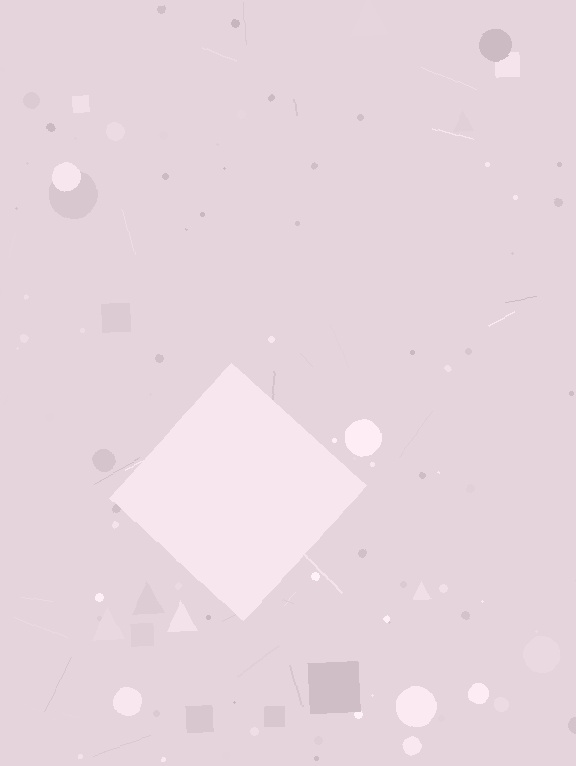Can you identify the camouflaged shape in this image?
The camouflaged shape is a diamond.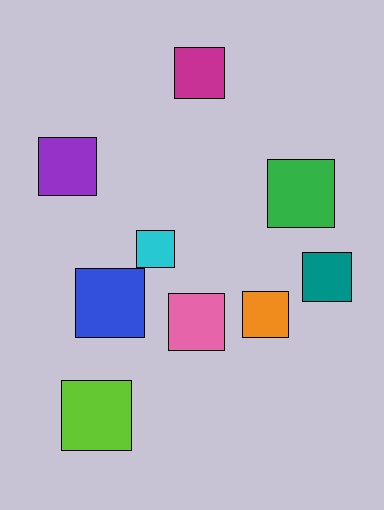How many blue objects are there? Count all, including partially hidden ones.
There is 1 blue object.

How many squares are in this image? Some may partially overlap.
There are 9 squares.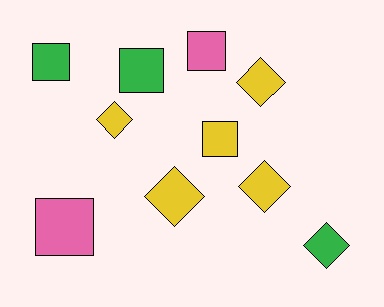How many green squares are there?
There are 2 green squares.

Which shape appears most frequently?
Square, with 5 objects.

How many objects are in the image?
There are 10 objects.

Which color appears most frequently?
Yellow, with 5 objects.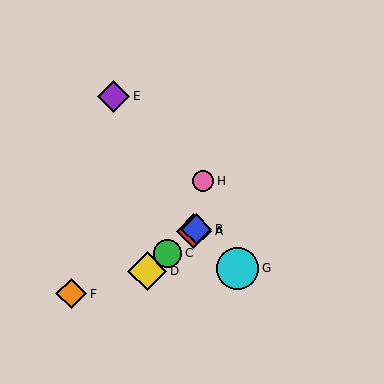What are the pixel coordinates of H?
Object H is at (203, 181).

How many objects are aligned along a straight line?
4 objects (A, B, C, D) are aligned along a straight line.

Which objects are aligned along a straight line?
Objects A, B, C, D are aligned along a straight line.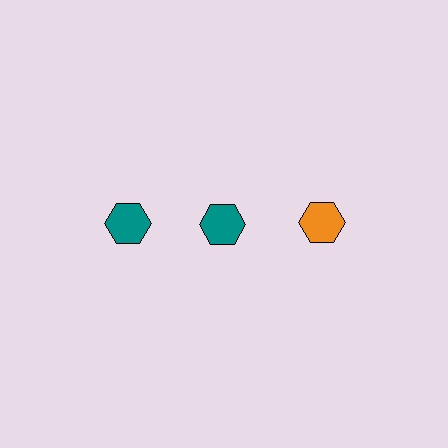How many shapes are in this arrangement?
There are 3 shapes arranged in a grid pattern.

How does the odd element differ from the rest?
It has a different color: orange instead of teal.